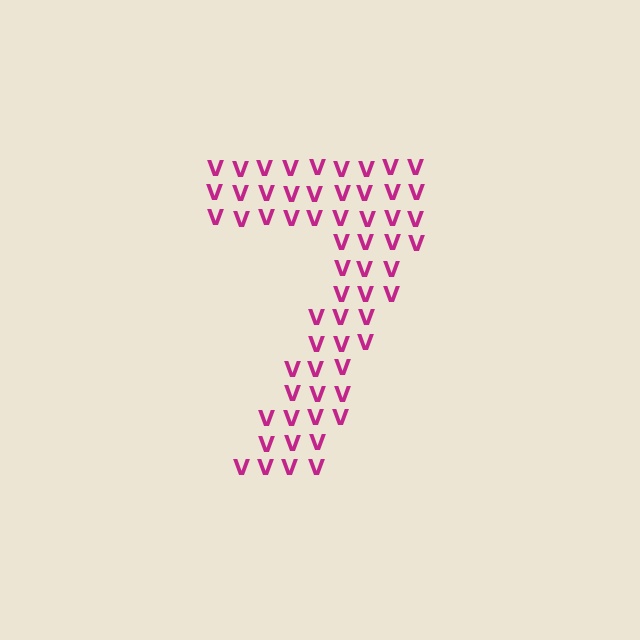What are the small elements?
The small elements are letter V's.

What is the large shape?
The large shape is the digit 7.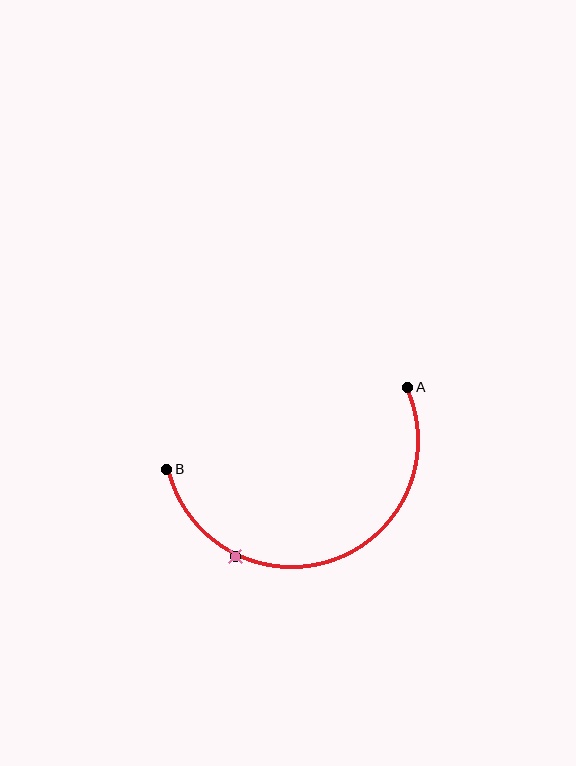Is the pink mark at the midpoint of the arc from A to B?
No. The pink mark lies on the arc but is closer to endpoint B. The arc midpoint would be at the point on the curve equidistant along the arc from both A and B.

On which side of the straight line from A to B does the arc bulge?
The arc bulges below the straight line connecting A and B.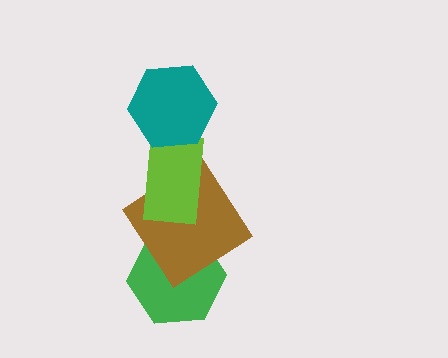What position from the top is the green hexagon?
The green hexagon is 4th from the top.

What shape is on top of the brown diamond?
The lime rectangle is on top of the brown diamond.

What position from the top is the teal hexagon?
The teal hexagon is 1st from the top.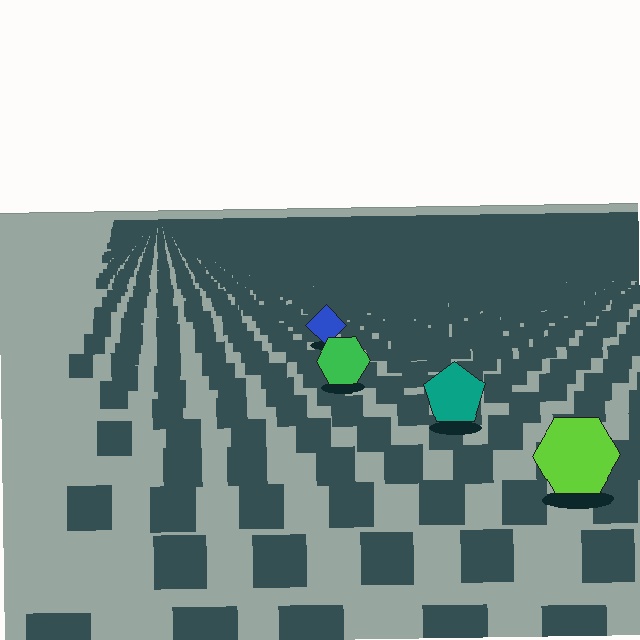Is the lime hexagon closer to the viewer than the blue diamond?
Yes. The lime hexagon is closer — you can tell from the texture gradient: the ground texture is coarser near it.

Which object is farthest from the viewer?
The blue diamond is farthest from the viewer. It appears smaller and the ground texture around it is denser.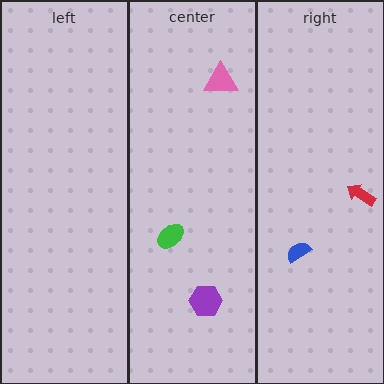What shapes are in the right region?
The red arrow, the blue semicircle.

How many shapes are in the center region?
3.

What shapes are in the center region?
The pink triangle, the purple hexagon, the green ellipse.